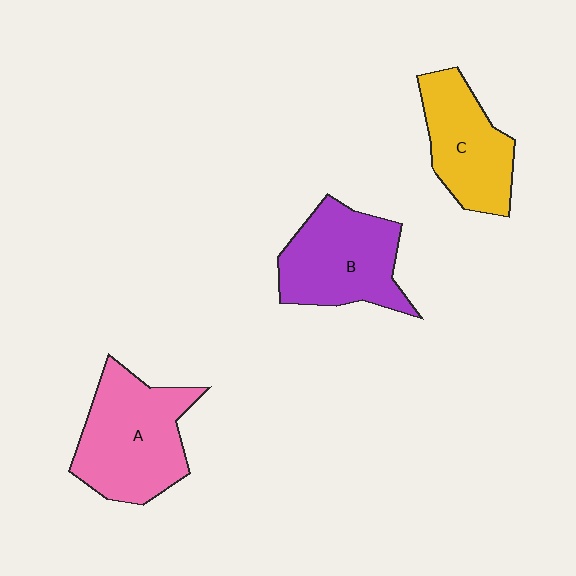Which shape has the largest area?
Shape A (pink).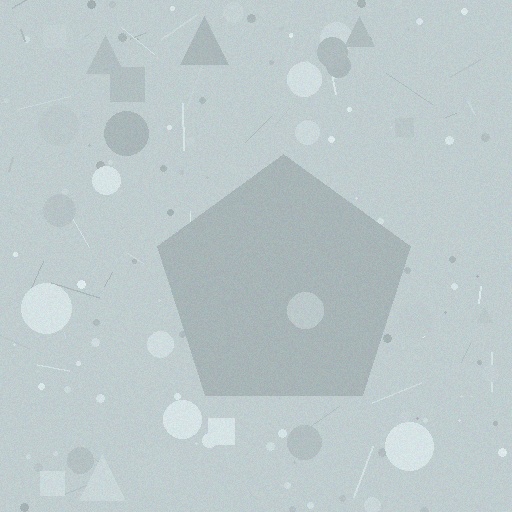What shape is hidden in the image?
A pentagon is hidden in the image.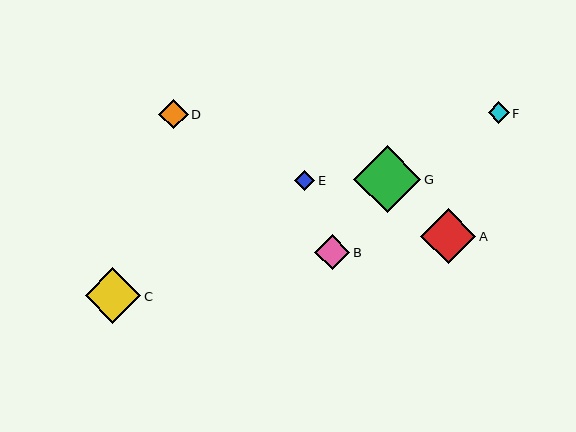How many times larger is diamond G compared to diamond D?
Diamond G is approximately 2.3 times the size of diamond D.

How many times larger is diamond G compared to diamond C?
Diamond G is approximately 1.2 times the size of diamond C.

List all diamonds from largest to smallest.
From largest to smallest: G, C, A, B, D, F, E.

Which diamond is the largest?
Diamond G is the largest with a size of approximately 67 pixels.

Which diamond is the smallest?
Diamond E is the smallest with a size of approximately 20 pixels.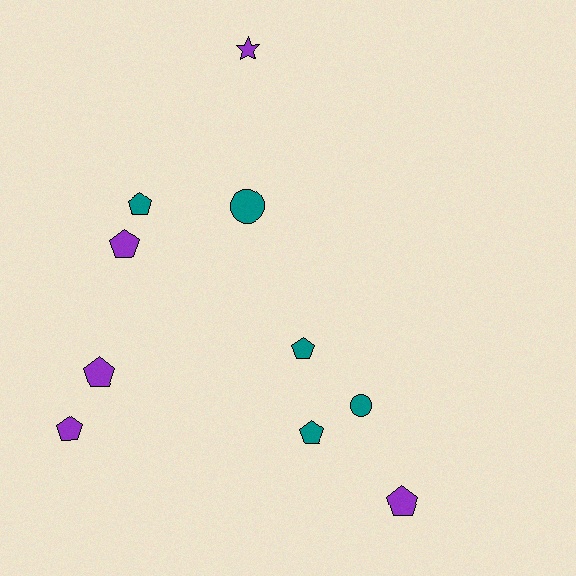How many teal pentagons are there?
There are 3 teal pentagons.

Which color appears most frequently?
Teal, with 5 objects.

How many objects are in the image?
There are 10 objects.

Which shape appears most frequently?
Pentagon, with 7 objects.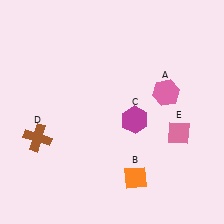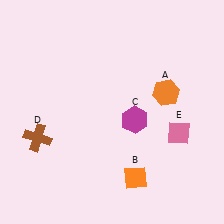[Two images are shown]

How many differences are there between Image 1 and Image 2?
There is 1 difference between the two images.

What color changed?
The hexagon (A) changed from pink in Image 1 to orange in Image 2.